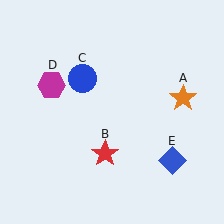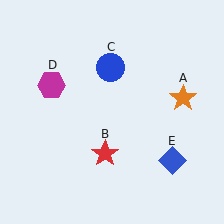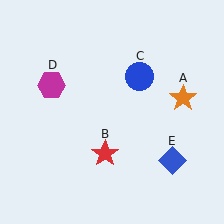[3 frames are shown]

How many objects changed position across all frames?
1 object changed position: blue circle (object C).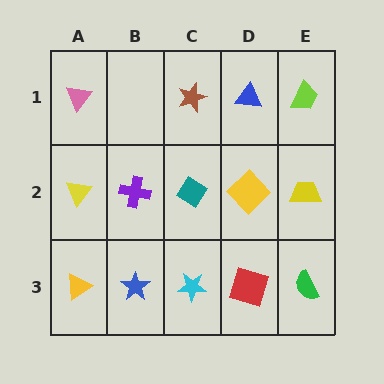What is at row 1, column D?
A blue triangle.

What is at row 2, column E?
A yellow trapezoid.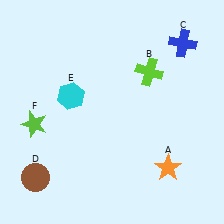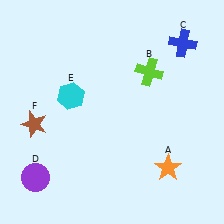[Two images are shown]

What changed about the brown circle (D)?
In Image 1, D is brown. In Image 2, it changed to purple.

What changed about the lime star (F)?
In Image 1, F is lime. In Image 2, it changed to brown.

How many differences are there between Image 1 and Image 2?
There are 2 differences between the two images.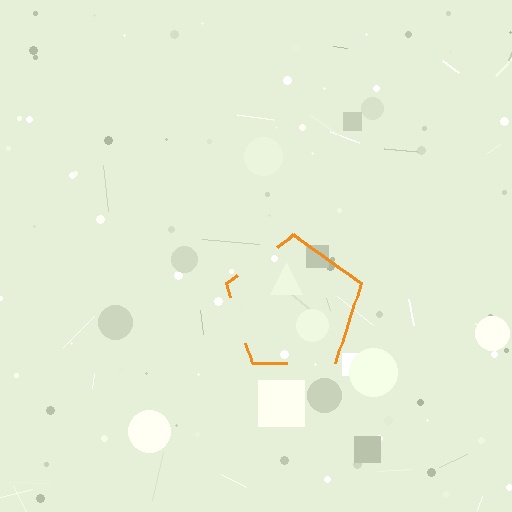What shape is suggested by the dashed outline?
The dashed outline suggests a pentagon.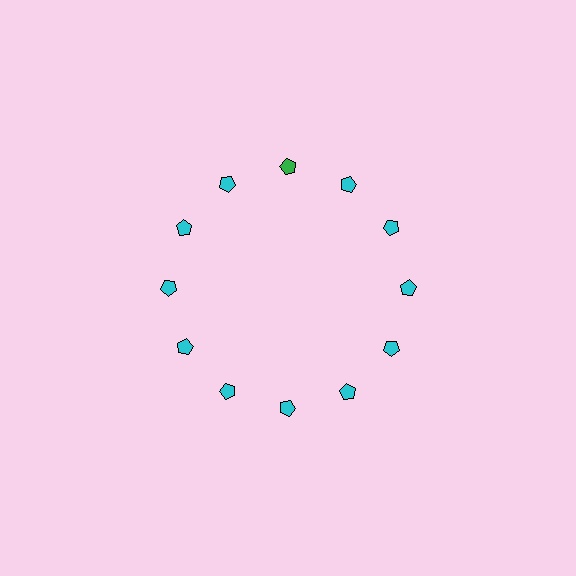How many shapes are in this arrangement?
There are 12 shapes arranged in a ring pattern.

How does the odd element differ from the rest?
It has a different color: green instead of cyan.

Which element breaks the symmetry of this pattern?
The green pentagon at roughly the 12 o'clock position breaks the symmetry. All other shapes are cyan pentagons.